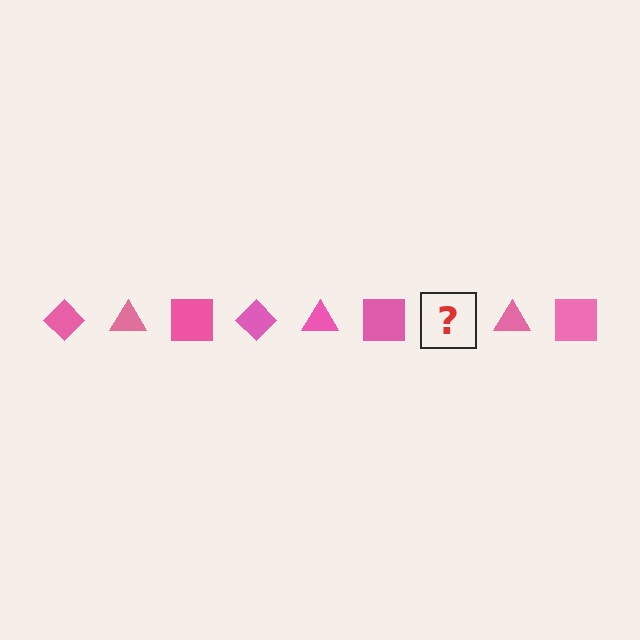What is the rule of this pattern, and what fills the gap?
The rule is that the pattern cycles through diamond, triangle, square shapes in pink. The gap should be filled with a pink diamond.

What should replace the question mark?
The question mark should be replaced with a pink diamond.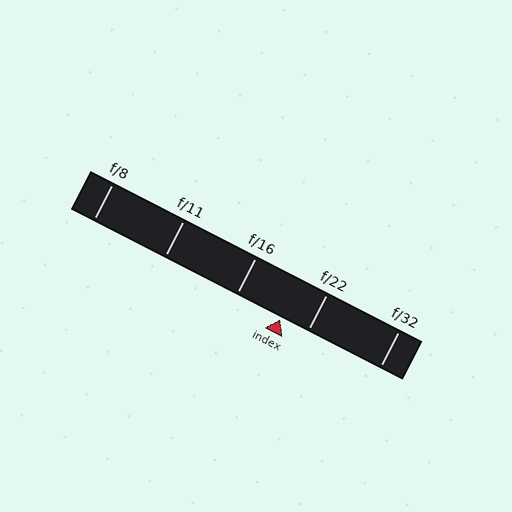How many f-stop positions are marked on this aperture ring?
There are 5 f-stop positions marked.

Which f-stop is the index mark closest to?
The index mark is closest to f/22.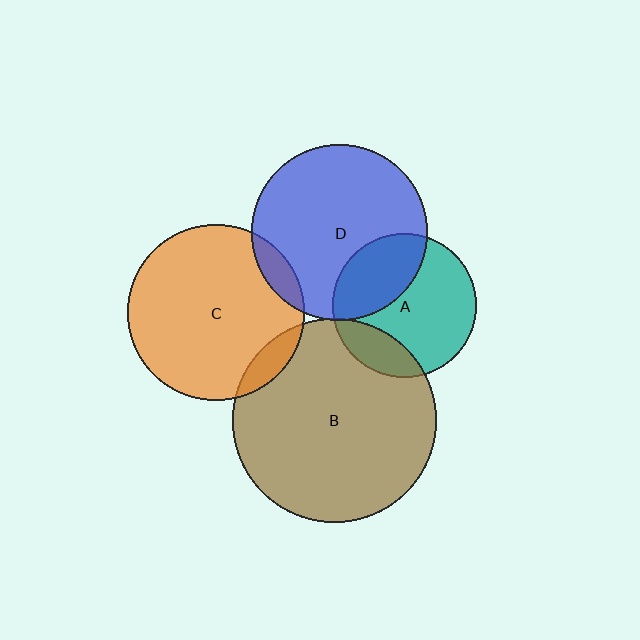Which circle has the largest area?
Circle B (brown).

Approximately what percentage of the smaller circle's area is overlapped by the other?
Approximately 10%.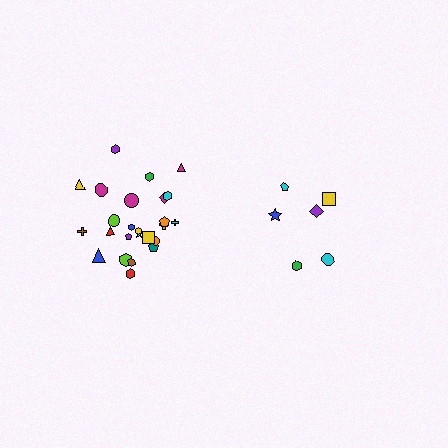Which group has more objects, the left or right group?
The left group.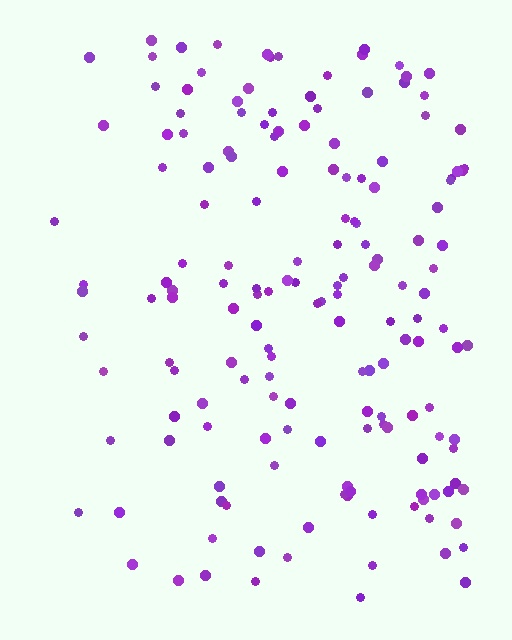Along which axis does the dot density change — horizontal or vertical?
Horizontal.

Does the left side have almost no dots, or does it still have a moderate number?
Still a moderate number, just noticeably fewer than the right.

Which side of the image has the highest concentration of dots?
The right.